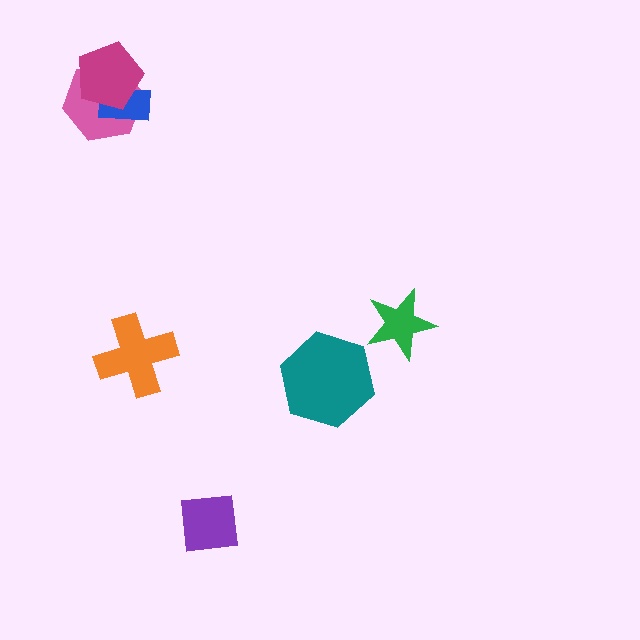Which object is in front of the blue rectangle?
The magenta pentagon is in front of the blue rectangle.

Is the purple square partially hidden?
No, no other shape covers it.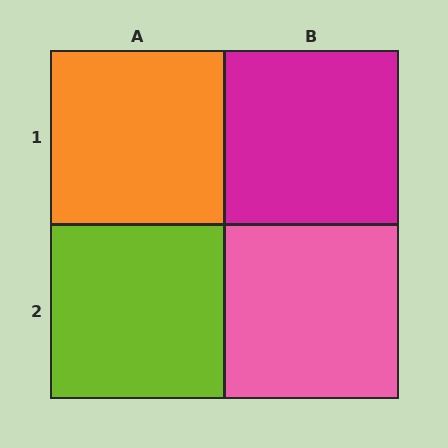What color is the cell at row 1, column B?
Magenta.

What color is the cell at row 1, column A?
Orange.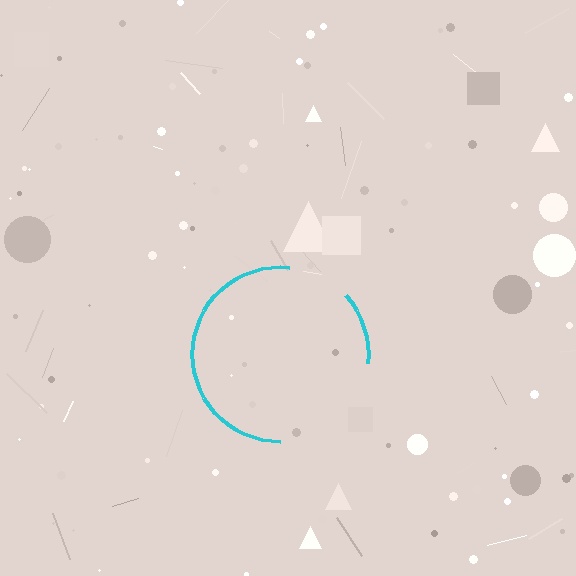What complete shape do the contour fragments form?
The contour fragments form a circle.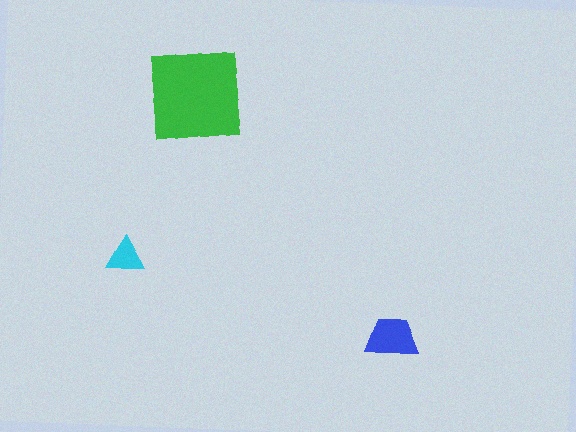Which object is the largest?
The green square.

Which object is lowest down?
The blue trapezoid is bottommost.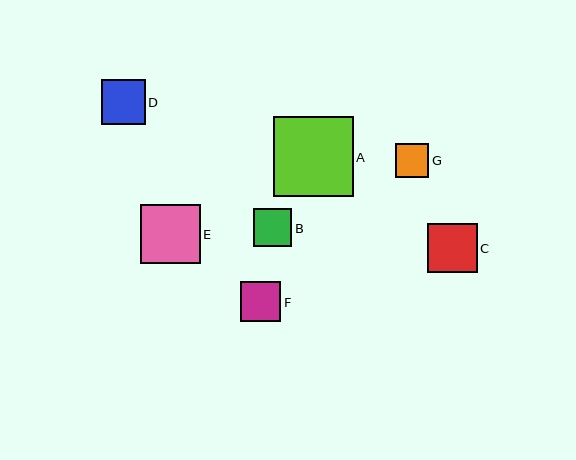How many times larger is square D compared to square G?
Square D is approximately 1.3 times the size of square G.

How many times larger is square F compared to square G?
Square F is approximately 1.2 times the size of square G.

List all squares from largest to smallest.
From largest to smallest: A, E, C, D, F, B, G.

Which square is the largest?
Square A is the largest with a size of approximately 79 pixels.